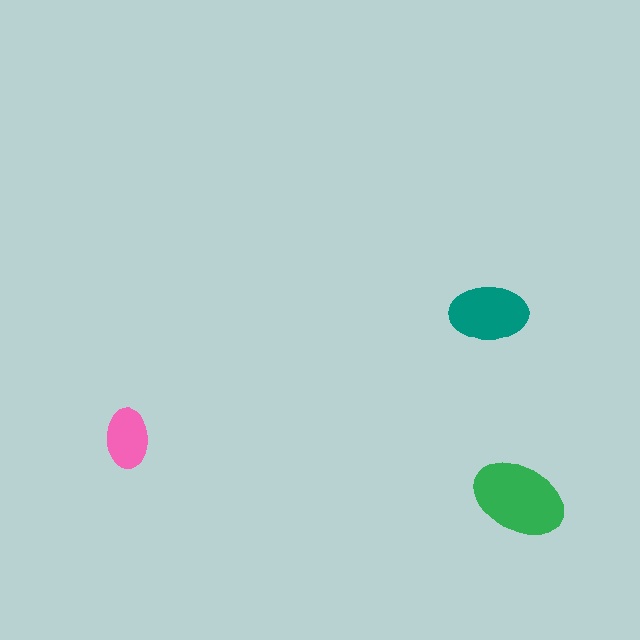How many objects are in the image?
There are 3 objects in the image.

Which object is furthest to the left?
The pink ellipse is leftmost.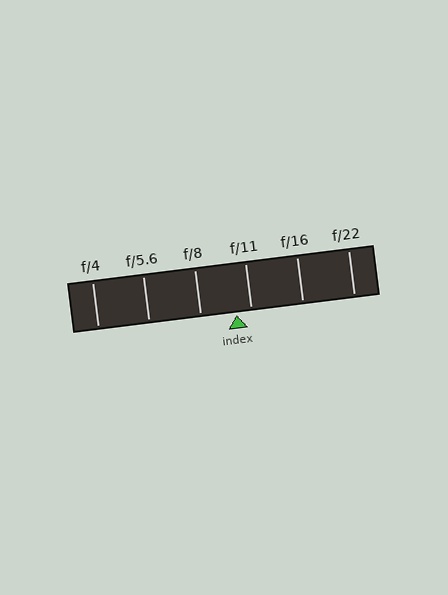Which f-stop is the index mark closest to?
The index mark is closest to f/11.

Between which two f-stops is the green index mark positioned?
The index mark is between f/8 and f/11.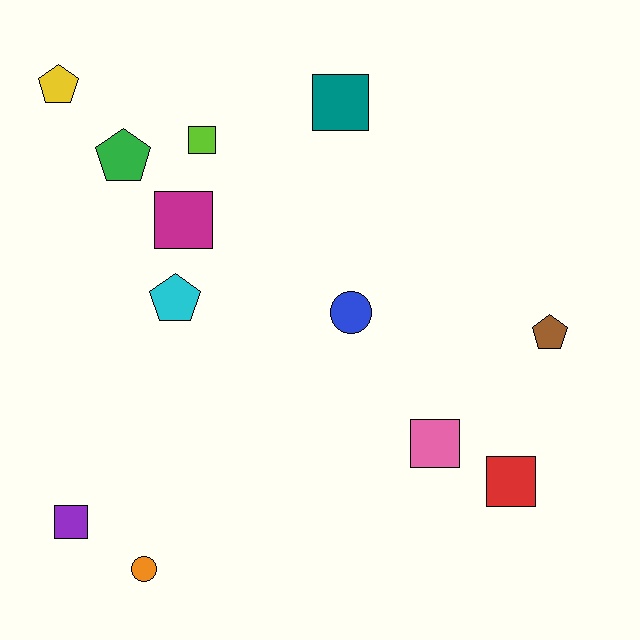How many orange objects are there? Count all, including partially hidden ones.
There is 1 orange object.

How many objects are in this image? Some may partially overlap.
There are 12 objects.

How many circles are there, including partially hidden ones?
There are 2 circles.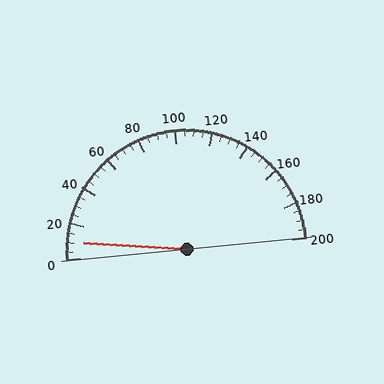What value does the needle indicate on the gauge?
The needle indicates approximately 10.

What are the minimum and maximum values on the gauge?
The gauge ranges from 0 to 200.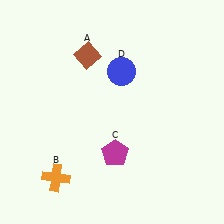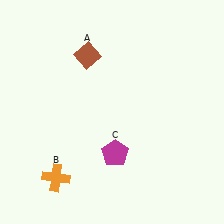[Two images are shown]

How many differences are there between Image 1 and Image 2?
There is 1 difference between the two images.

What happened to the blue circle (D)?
The blue circle (D) was removed in Image 2. It was in the top-right area of Image 1.